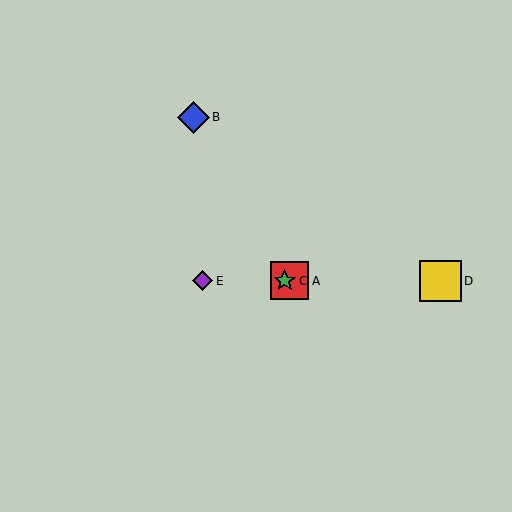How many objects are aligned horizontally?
4 objects (A, C, D, E) are aligned horizontally.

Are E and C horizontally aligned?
Yes, both are at y≈281.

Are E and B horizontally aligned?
No, E is at y≈281 and B is at y≈117.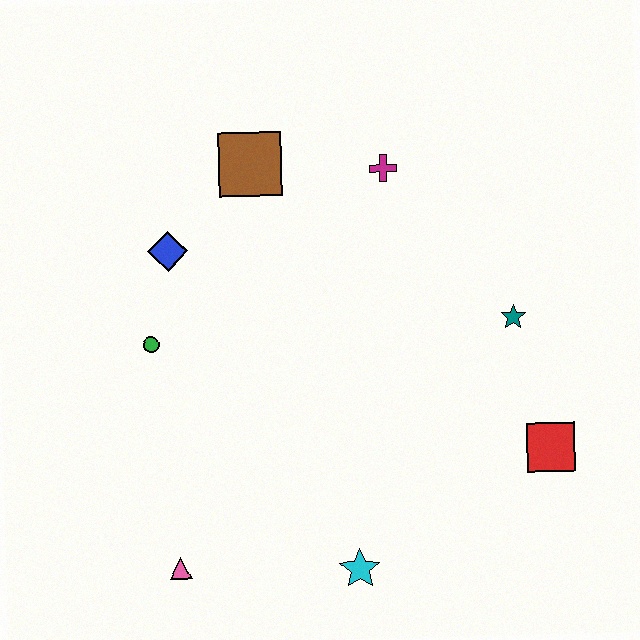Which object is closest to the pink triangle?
The cyan star is closest to the pink triangle.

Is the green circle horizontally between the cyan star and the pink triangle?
No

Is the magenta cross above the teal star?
Yes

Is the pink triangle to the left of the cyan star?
Yes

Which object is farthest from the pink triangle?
The magenta cross is farthest from the pink triangle.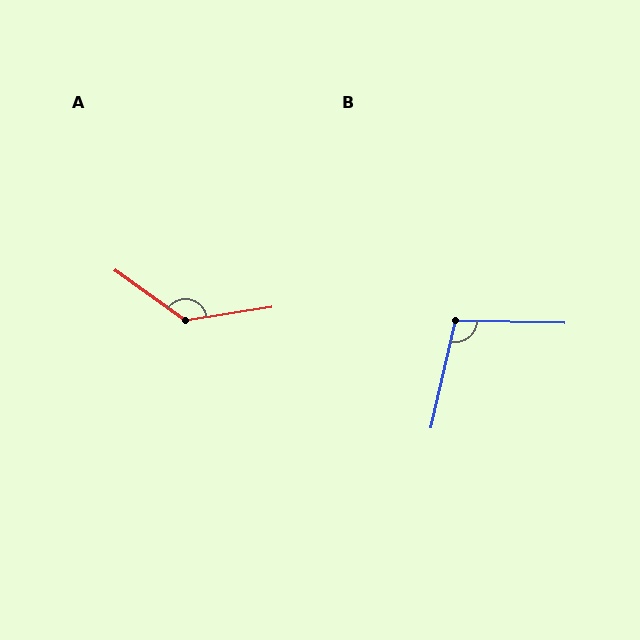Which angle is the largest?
A, at approximately 136 degrees.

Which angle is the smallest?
B, at approximately 101 degrees.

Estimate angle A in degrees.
Approximately 136 degrees.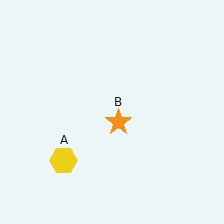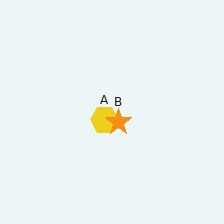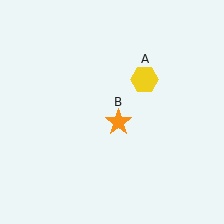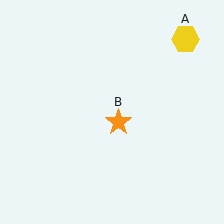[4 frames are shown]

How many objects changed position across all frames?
1 object changed position: yellow hexagon (object A).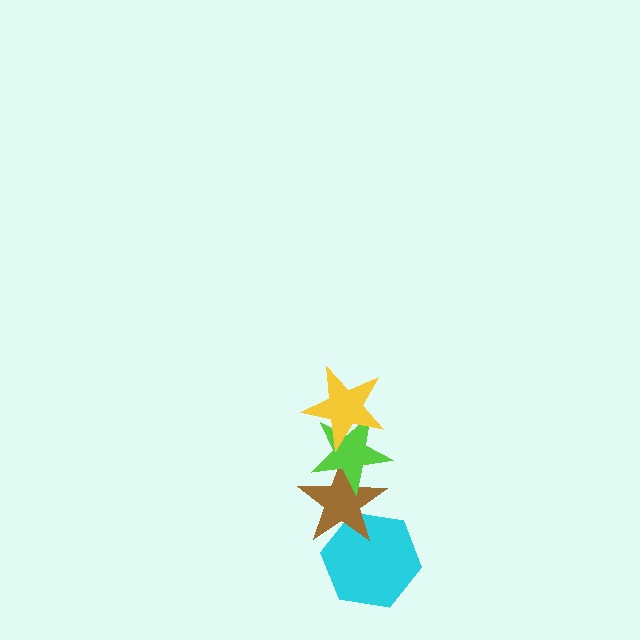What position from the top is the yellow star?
The yellow star is 1st from the top.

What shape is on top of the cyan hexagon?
The brown star is on top of the cyan hexagon.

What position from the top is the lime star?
The lime star is 2nd from the top.